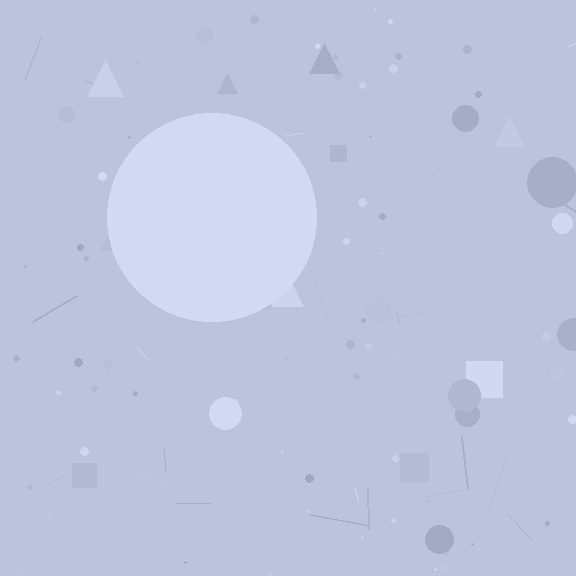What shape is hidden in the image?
A circle is hidden in the image.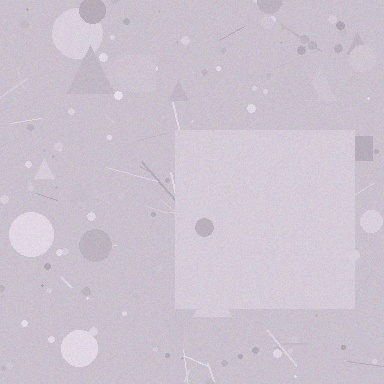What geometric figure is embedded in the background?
A square is embedded in the background.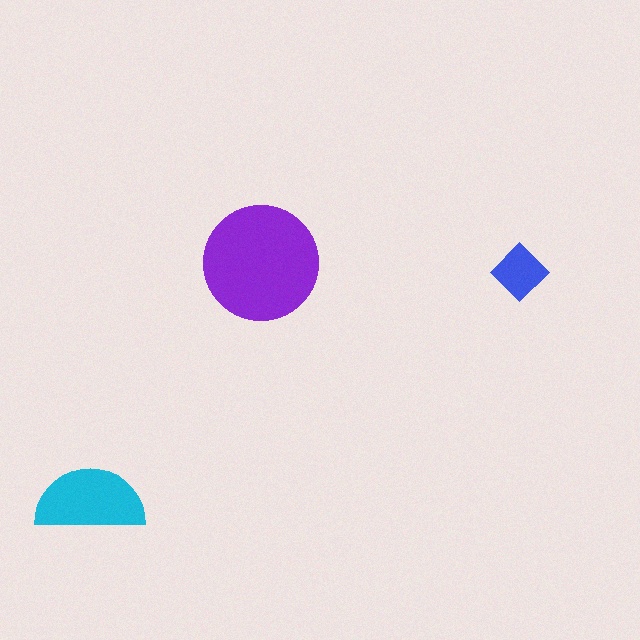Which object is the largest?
The purple circle.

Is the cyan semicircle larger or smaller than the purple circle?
Smaller.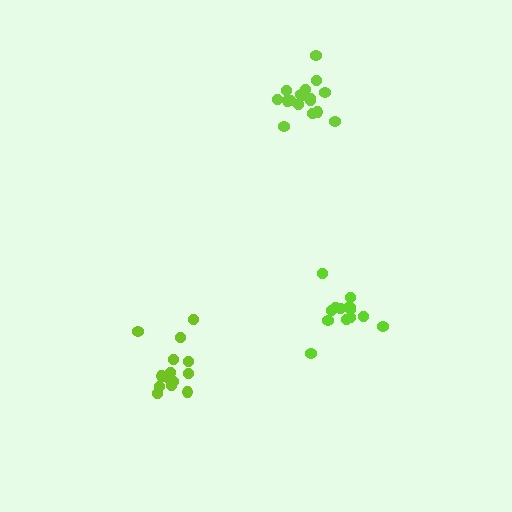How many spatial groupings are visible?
There are 3 spatial groupings.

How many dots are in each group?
Group 1: 14 dots, Group 2: 17 dots, Group 3: 14 dots (45 total).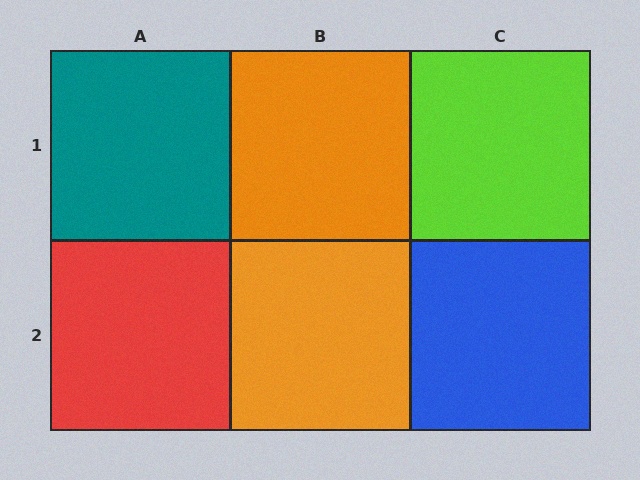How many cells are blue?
1 cell is blue.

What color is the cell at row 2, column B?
Orange.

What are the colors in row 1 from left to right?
Teal, orange, lime.